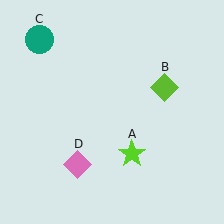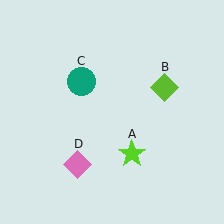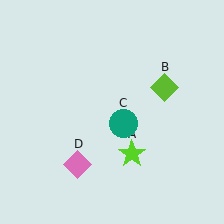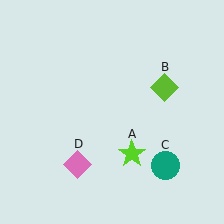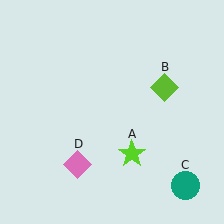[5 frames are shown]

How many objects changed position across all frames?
1 object changed position: teal circle (object C).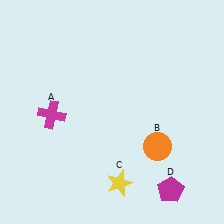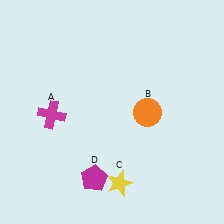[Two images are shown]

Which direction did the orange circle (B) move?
The orange circle (B) moved up.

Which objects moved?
The objects that moved are: the orange circle (B), the magenta pentagon (D).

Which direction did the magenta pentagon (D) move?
The magenta pentagon (D) moved left.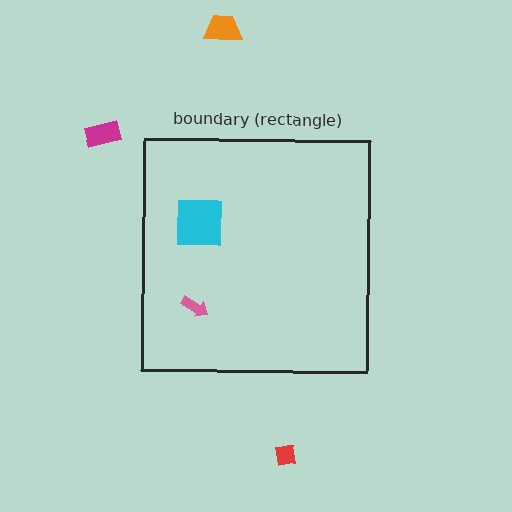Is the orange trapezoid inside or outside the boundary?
Outside.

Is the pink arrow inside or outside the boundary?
Inside.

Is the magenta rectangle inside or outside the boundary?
Outside.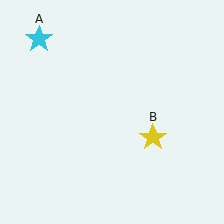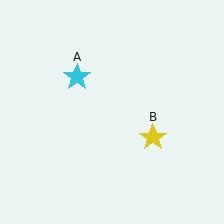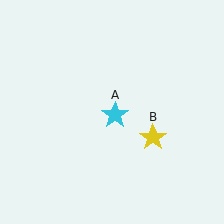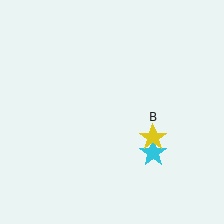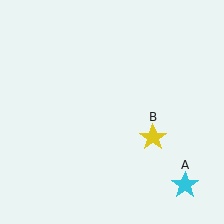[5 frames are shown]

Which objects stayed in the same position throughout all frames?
Yellow star (object B) remained stationary.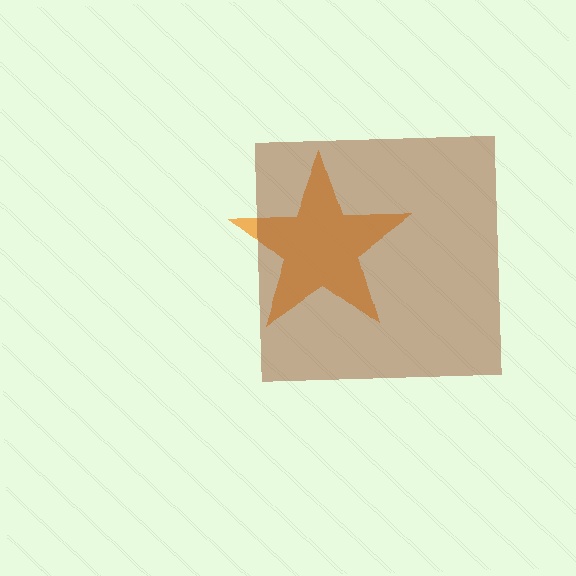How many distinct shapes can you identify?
There are 2 distinct shapes: an orange star, a brown square.